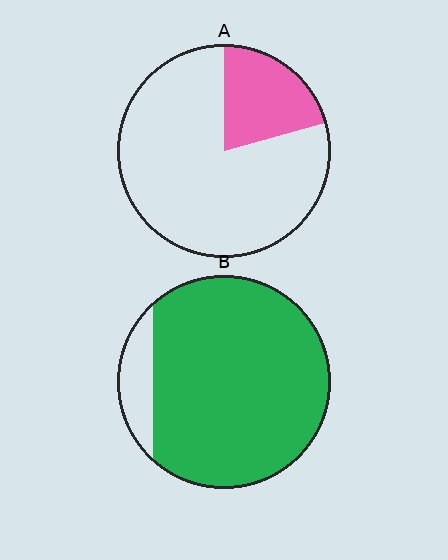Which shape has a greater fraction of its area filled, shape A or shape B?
Shape B.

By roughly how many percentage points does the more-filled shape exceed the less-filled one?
By roughly 70 percentage points (B over A).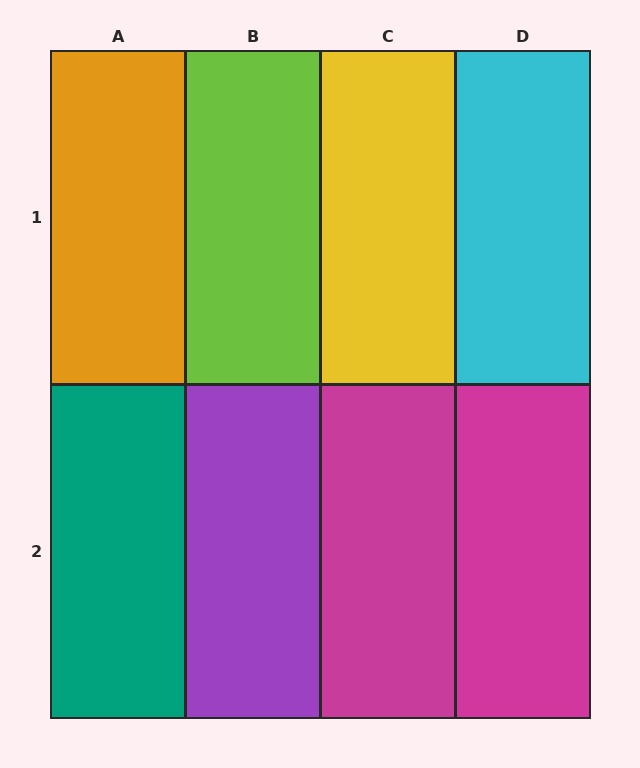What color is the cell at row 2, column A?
Teal.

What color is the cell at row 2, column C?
Magenta.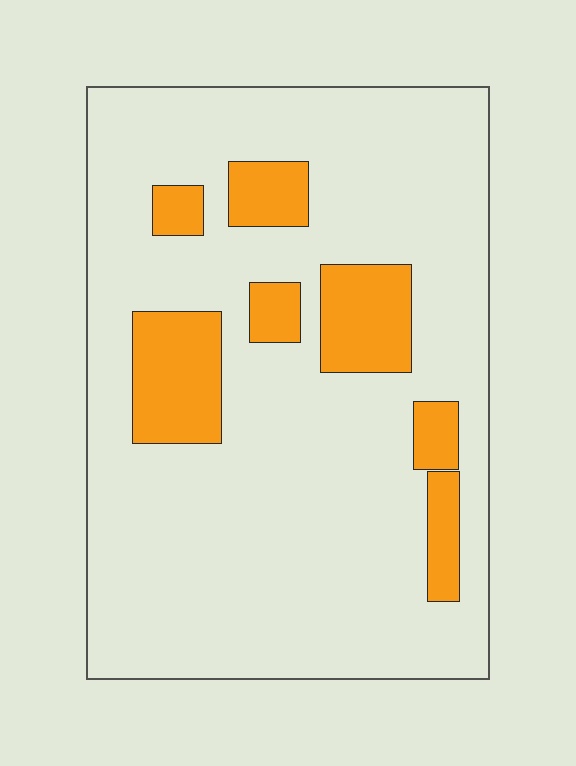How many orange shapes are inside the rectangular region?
7.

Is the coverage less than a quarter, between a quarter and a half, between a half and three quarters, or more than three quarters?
Less than a quarter.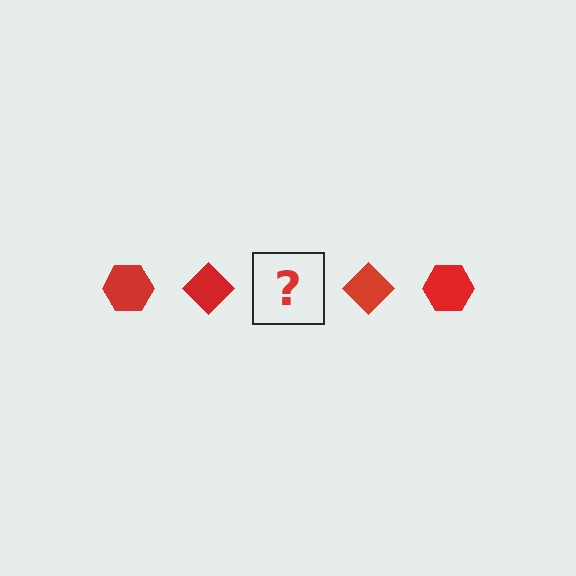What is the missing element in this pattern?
The missing element is a red hexagon.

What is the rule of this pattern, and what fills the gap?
The rule is that the pattern cycles through hexagon, diamond shapes in red. The gap should be filled with a red hexagon.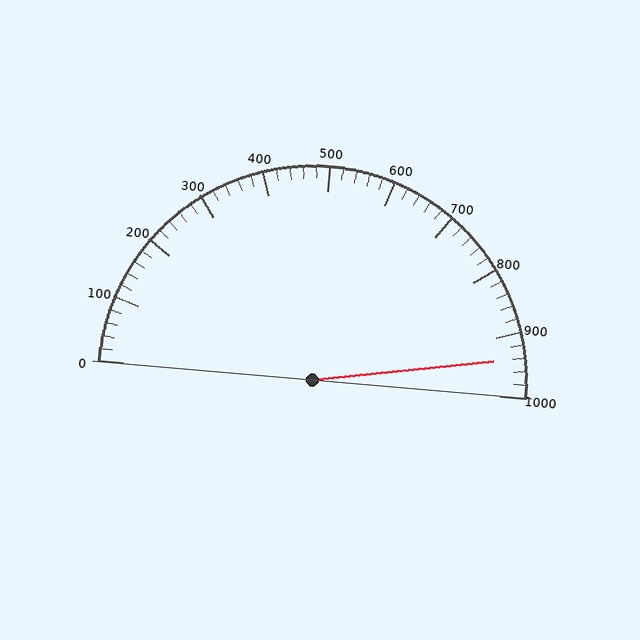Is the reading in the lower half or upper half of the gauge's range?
The reading is in the upper half of the range (0 to 1000).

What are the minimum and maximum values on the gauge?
The gauge ranges from 0 to 1000.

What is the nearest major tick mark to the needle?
The nearest major tick mark is 900.